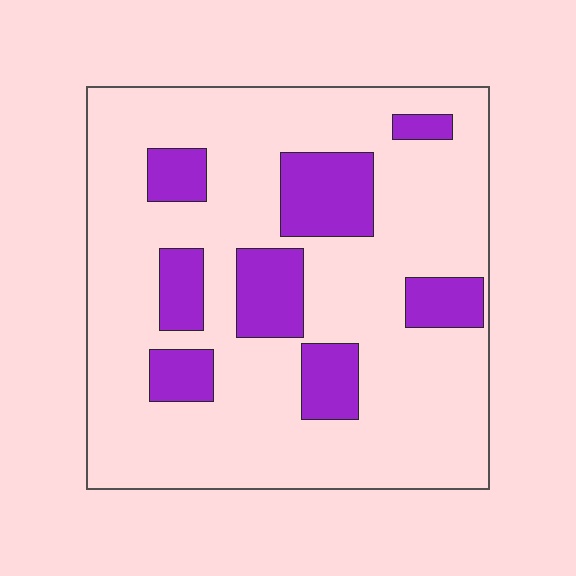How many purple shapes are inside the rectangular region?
8.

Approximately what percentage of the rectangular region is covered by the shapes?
Approximately 20%.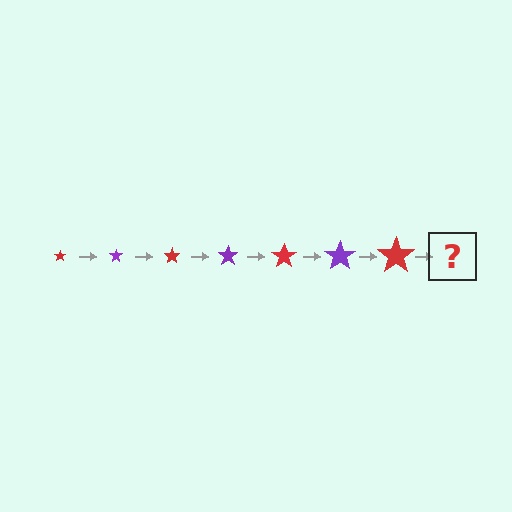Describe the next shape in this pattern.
It should be a purple star, larger than the previous one.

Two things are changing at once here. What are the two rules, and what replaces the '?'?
The two rules are that the star grows larger each step and the color cycles through red and purple. The '?' should be a purple star, larger than the previous one.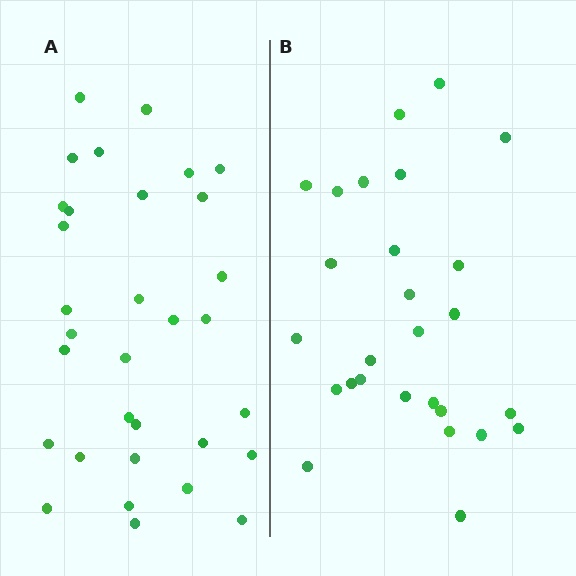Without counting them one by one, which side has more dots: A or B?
Region A (the left region) has more dots.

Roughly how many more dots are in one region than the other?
Region A has about 5 more dots than region B.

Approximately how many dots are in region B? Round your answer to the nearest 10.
About 30 dots. (The exact count is 27, which rounds to 30.)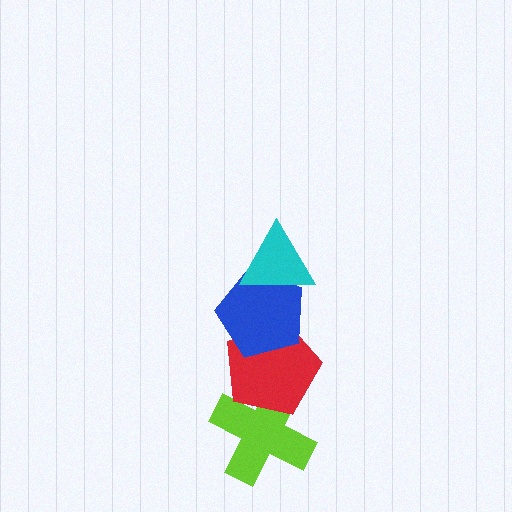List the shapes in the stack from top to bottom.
From top to bottom: the cyan triangle, the blue pentagon, the red pentagon, the lime cross.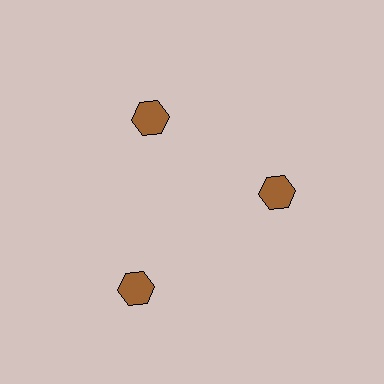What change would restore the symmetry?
The symmetry would be restored by moving it inward, back onto the ring so that all 3 hexagons sit at equal angles and equal distance from the center.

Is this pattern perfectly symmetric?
No. The 3 brown hexagons are arranged in a ring, but one element near the 7 o'clock position is pushed outward from the center, breaking the 3-fold rotational symmetry.